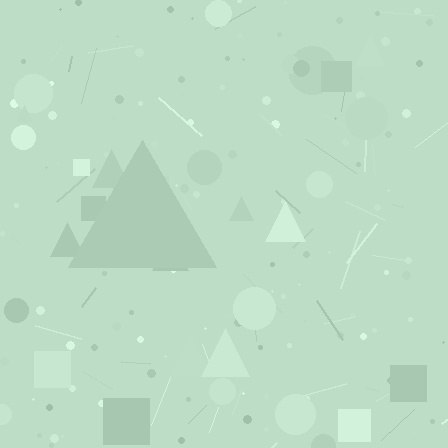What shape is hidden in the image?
A triangle is hidden in the image.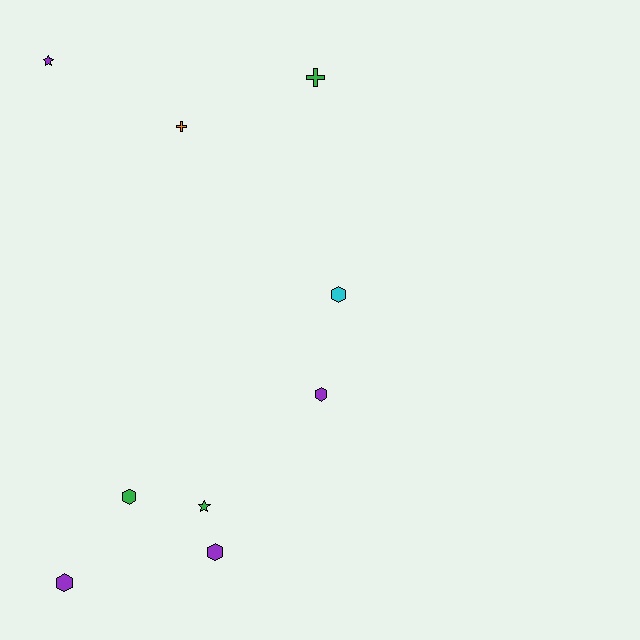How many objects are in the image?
There are 9 objects.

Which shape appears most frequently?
Hexagon, with 5 objects.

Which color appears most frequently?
Purple, with 4 objects.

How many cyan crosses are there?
There are no cyan crosses.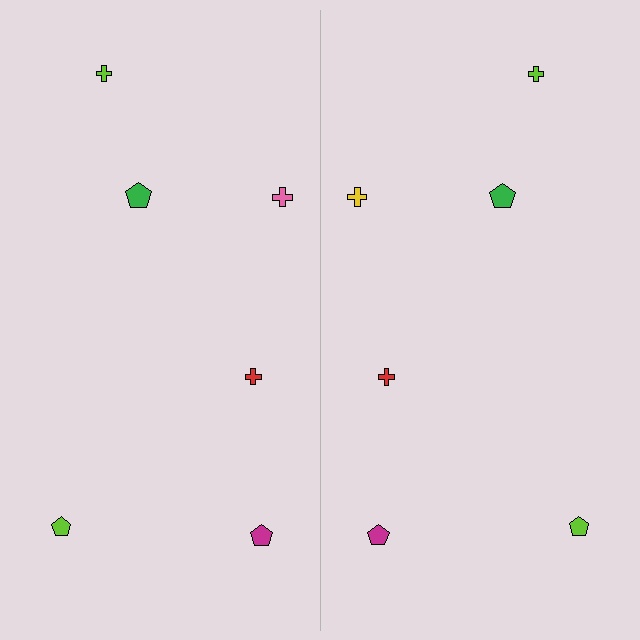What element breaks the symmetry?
The yellow cross on the right side breaks the symmetry — its mirror counterpart is pink.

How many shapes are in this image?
There are 12 shapes in this image.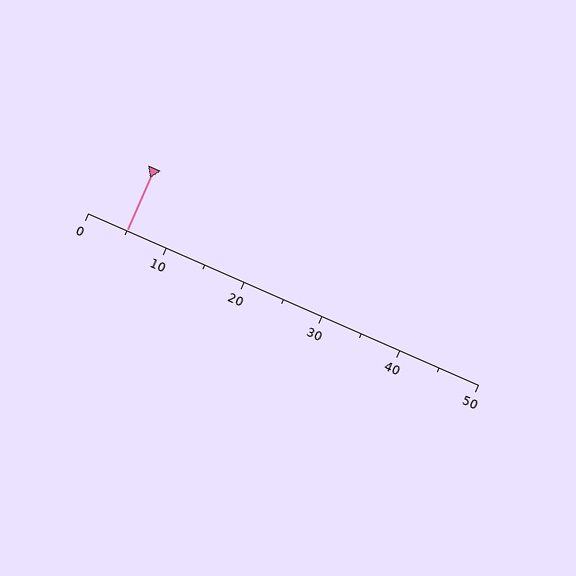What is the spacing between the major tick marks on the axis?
The major ticks are spaced 10 apart.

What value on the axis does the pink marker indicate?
The marker indicates approximately 5.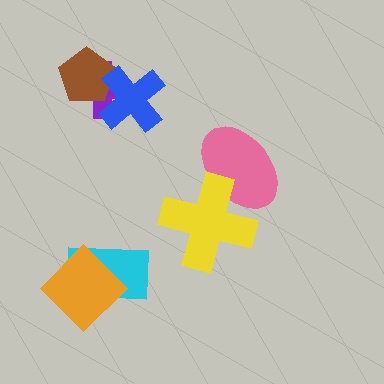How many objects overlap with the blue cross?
2 objects overlap with the blue cross.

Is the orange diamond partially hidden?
No, no other shape covers it.